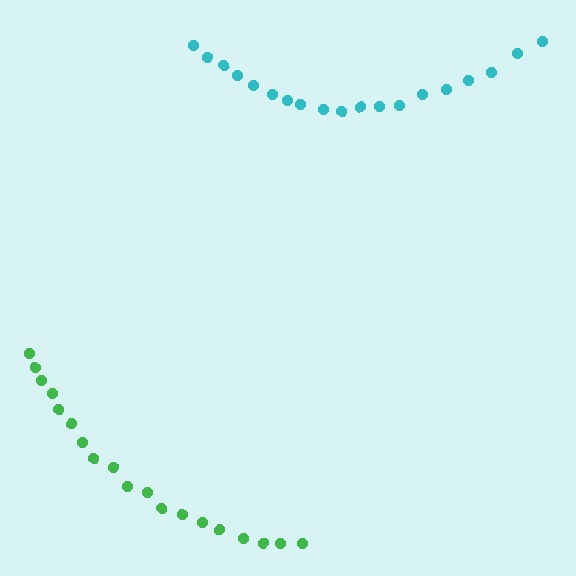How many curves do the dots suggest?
There are 2 distinct paths.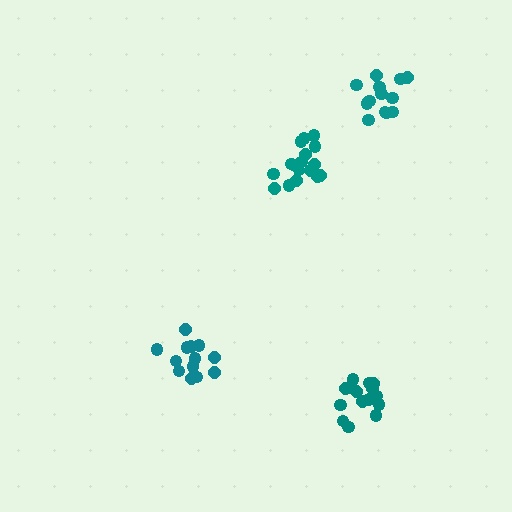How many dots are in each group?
Group 1: 18 dots, Group 2: 15 dots, Group 3: 13 dots, Group 4: 13 dots (59 total).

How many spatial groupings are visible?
There are 4 spatial groupings.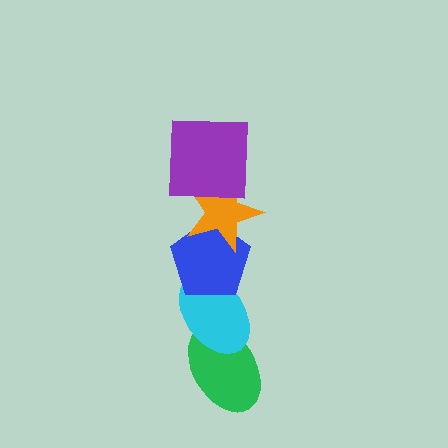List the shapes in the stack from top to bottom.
From top to bottom: the purple square, the orange star, the blue pentagon, the cyan ellipse, the green ellipse.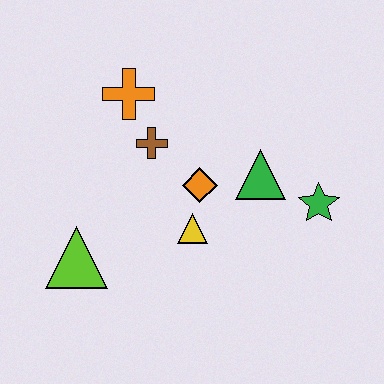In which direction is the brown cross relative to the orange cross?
The brown cross is below the orange cross.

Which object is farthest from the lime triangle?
The green star is farthest from the lime triangle.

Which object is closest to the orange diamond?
The yellow triangle is closest to the orange diamond.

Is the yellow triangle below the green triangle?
Yes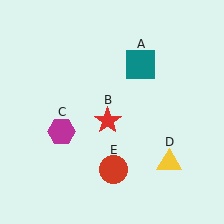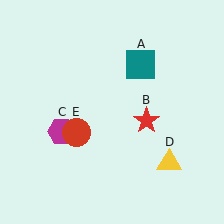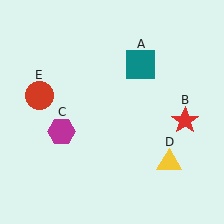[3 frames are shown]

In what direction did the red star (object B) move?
The red star (object B) moved right.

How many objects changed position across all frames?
2 objects changed position: red star (object B), red circle (object E).